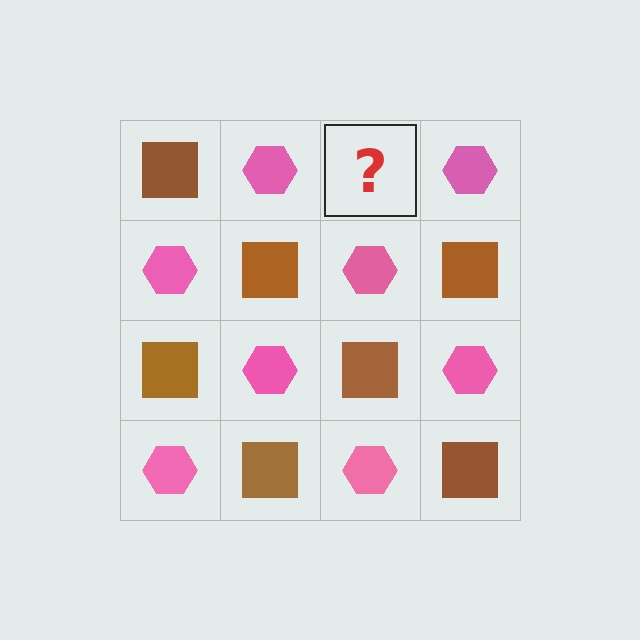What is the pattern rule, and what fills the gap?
The rule is that it alternates brown square and pink hexagon in a checkerboard pattern. The gap should be filled with a brown square.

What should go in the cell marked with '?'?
The missing cell should contain a brown square.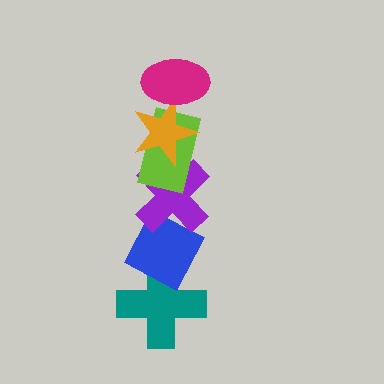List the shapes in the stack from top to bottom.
From top to bottom: the magenta ellipse, the orange star, the lime rectangle, the purple cross, the blue diamond, the teal cross.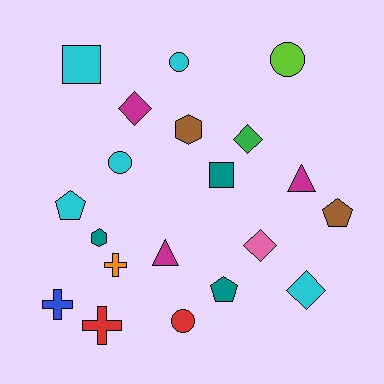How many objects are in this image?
There are 20 objects.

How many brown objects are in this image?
There are 2 brown objects.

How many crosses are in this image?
There are 3 crosses.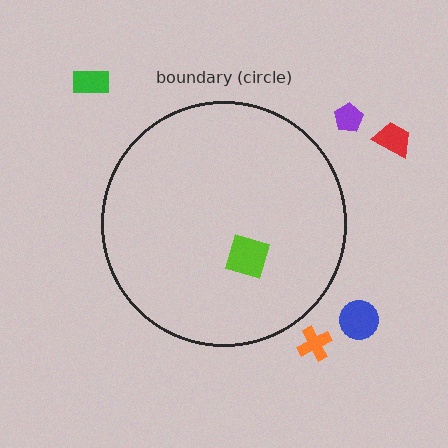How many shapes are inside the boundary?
1 inside, 5 outside.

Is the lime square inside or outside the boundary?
Inside.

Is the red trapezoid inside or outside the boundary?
Outside.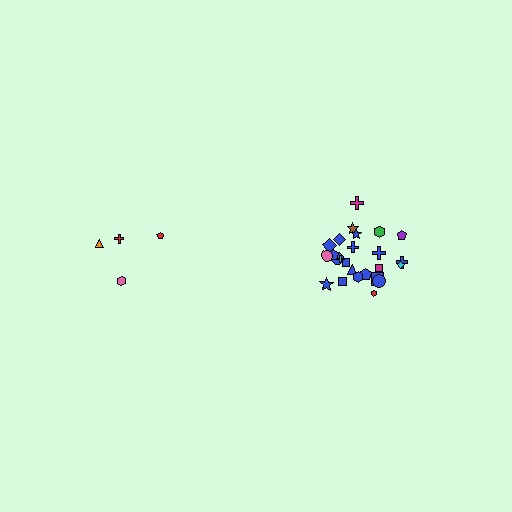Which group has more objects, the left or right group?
The right group.